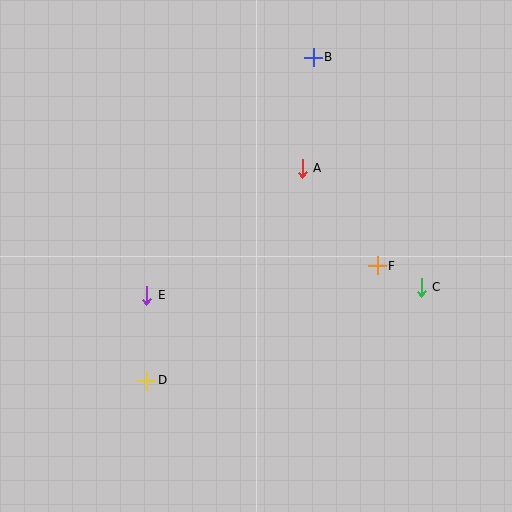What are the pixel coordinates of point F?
Point F is at (377, 266).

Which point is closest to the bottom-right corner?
Point C is closest to the bottom-right corner.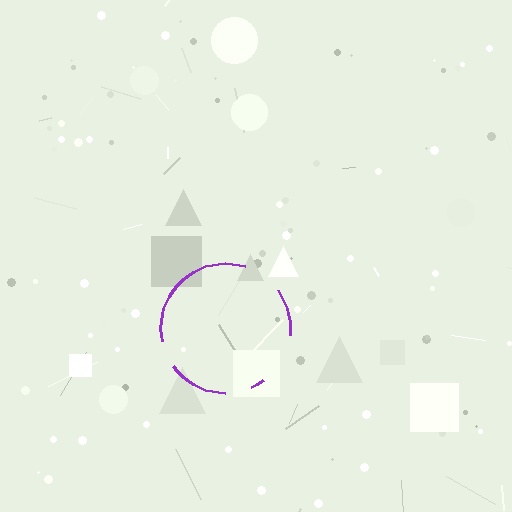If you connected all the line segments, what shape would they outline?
They would outline a circle.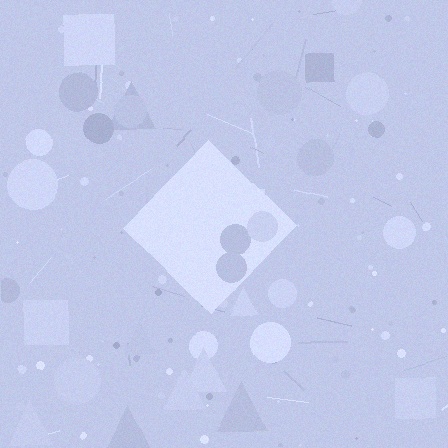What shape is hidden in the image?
A diamond is hidden in the image.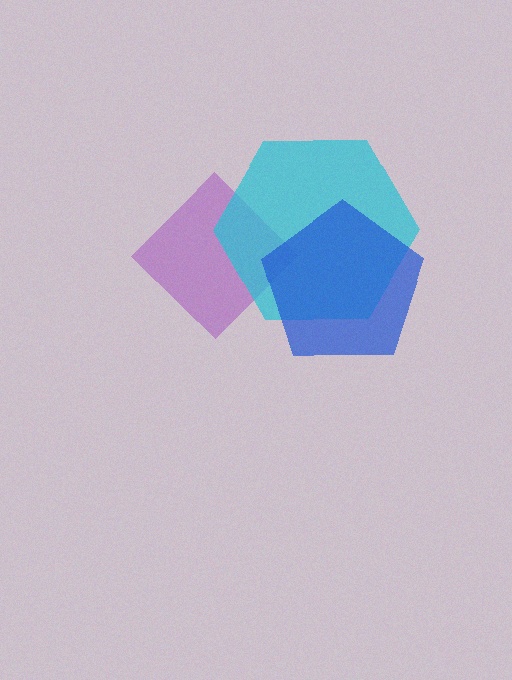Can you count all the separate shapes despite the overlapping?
Yes, there are 3 separate shapes.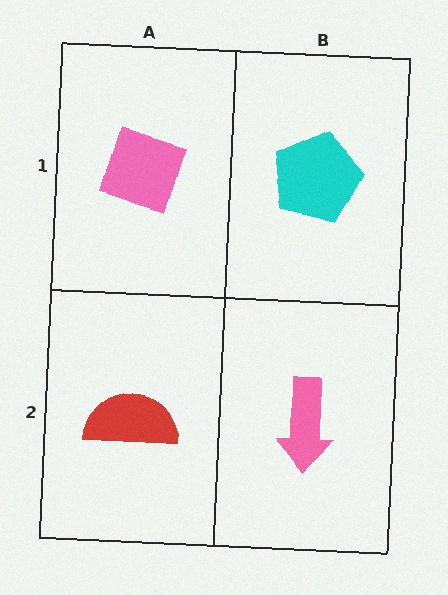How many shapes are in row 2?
2 shapes.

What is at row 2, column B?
A pink arrow.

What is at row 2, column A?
A red semicircle.